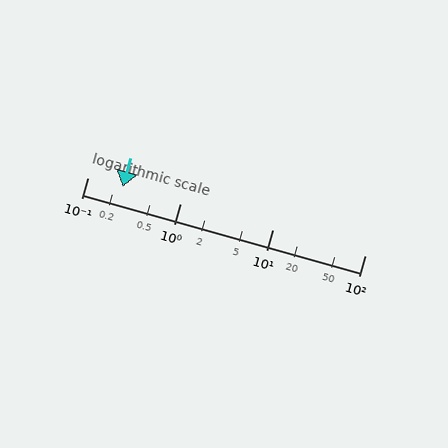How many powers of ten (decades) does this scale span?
The scale spans 3 decades, from 0.1 to 100.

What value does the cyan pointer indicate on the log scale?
The pointer indicates approximately 0.24.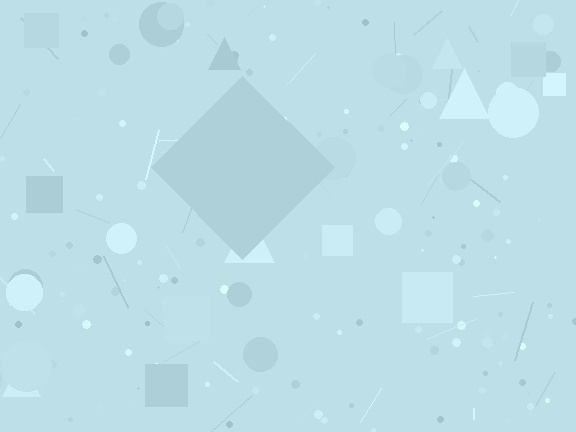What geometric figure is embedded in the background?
A diamond is embedded in the background.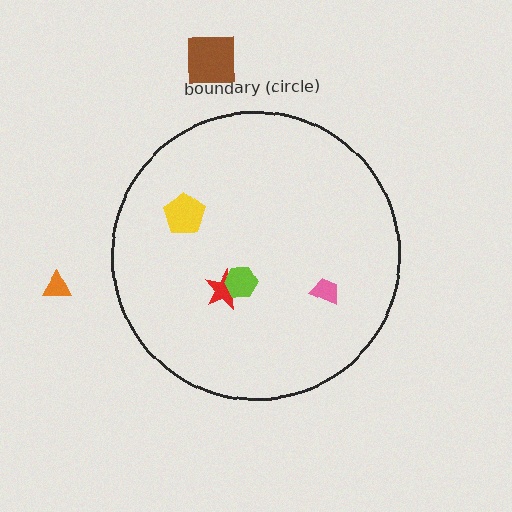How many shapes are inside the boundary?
4 inside, 2 outside.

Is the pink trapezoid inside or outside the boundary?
Inside.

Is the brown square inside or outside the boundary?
Outside.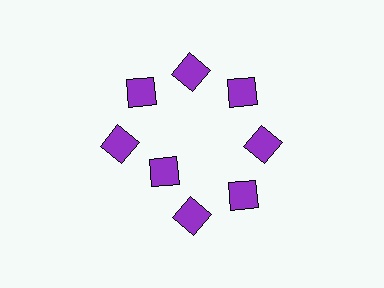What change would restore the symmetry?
The symmetry would be restored by moving it outward, back onto the ring so that all 8 diamonds sit at equal angles and equal distance from the center.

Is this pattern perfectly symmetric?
No. The 8 purple diamonds are arranged in a ring, but one element near the 8 o'clock position is pulled inward toward the center, breaking the 8-fold rotational symmetry.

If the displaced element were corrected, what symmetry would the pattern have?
It would have 8-fold rotational symmetry — the pattern would map onto itself every 45 degrees.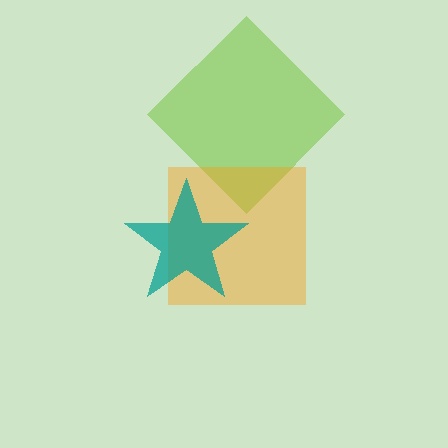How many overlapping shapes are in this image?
There are 3 overlapping shapes in the image.